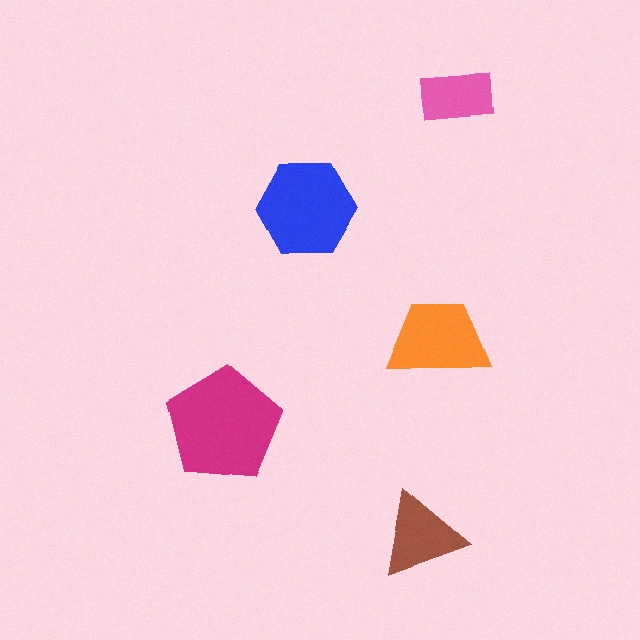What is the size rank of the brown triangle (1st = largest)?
4th.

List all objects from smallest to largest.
The pink rectangle, the brown triangle, the orange trapezoid, the blue hexagon, the magenta pentagon.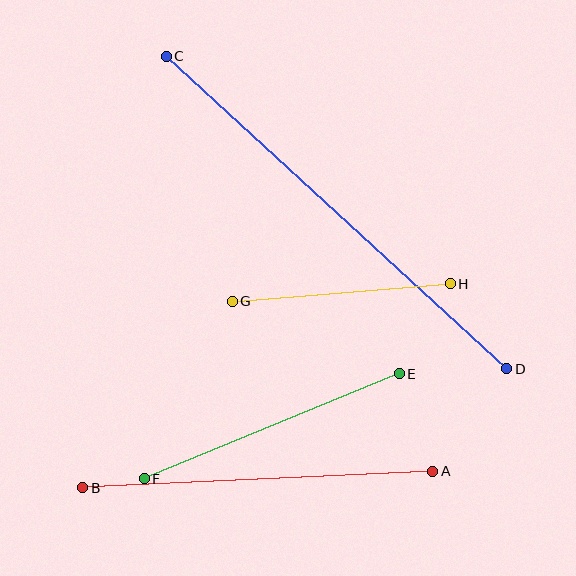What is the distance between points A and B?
The distance is approximately 351 pixels.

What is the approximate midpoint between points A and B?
The midpoint is at approximately (258, 479) pixels.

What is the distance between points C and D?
The distance is approximately 462 pixels.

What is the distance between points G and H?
The distance is approximately 219 pixels.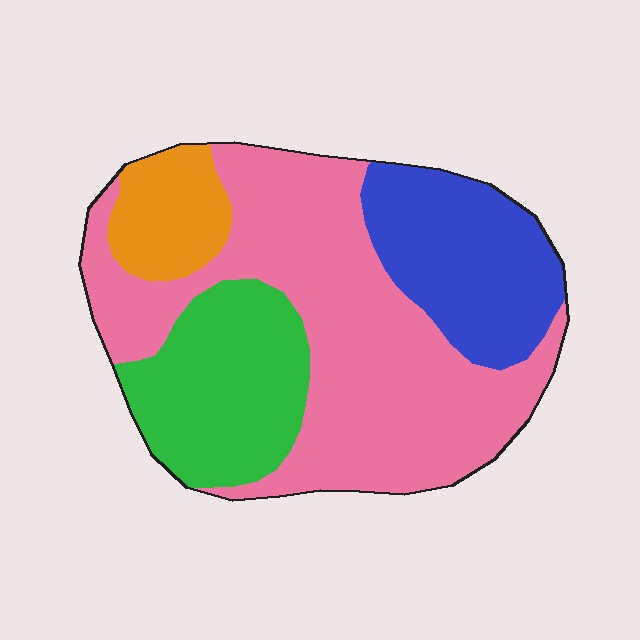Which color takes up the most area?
Pink, at roughly 50%.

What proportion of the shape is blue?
Blue covers 20% of the shape.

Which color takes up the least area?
Orange, at roughly 10%.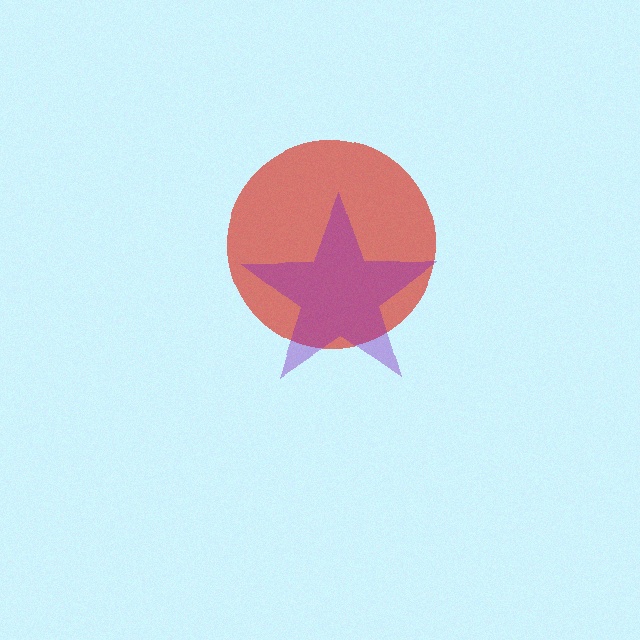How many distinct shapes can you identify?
There are 2 distinct shapes: a red circle, a purple star.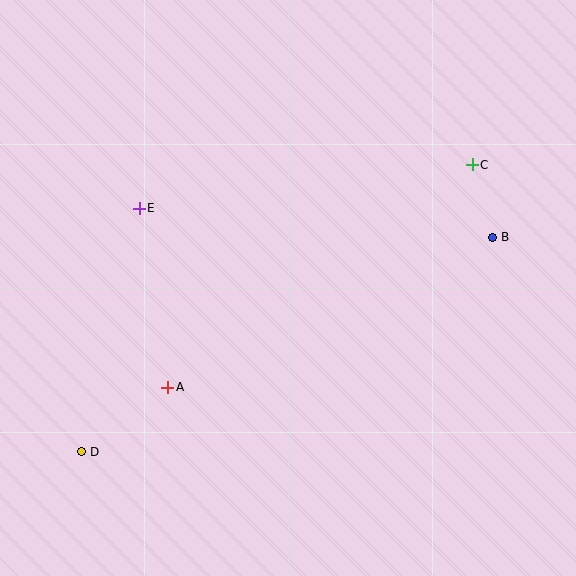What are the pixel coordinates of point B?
Point B is at (493, 237).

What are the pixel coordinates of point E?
Point E is at (139, 208).